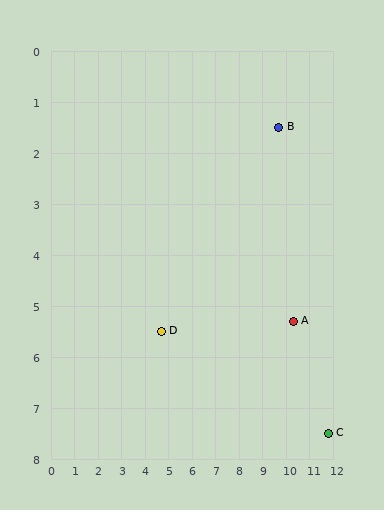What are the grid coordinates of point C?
Point C is at approximately (11.8, 7.5).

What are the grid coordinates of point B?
Point B is at approximately (9.7, 1.5).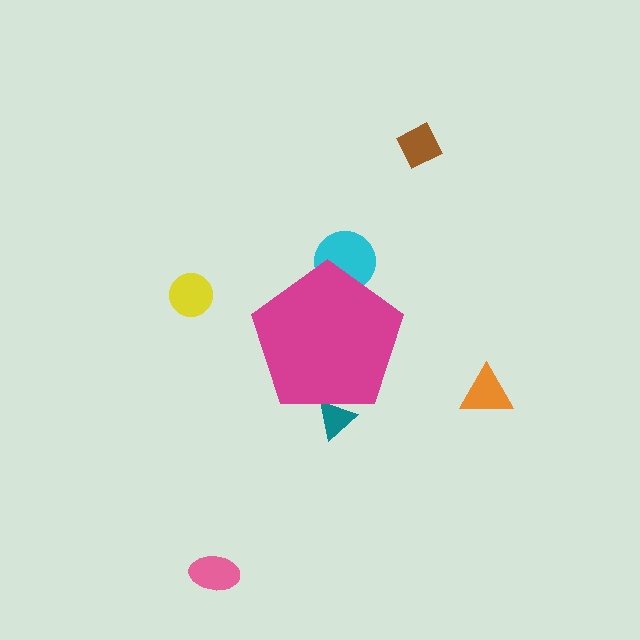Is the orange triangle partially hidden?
No, the orange triangle is fully visible.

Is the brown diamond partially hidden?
No, the brown diamond is fully visible.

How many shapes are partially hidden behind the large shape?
2 shapes are partially hidden.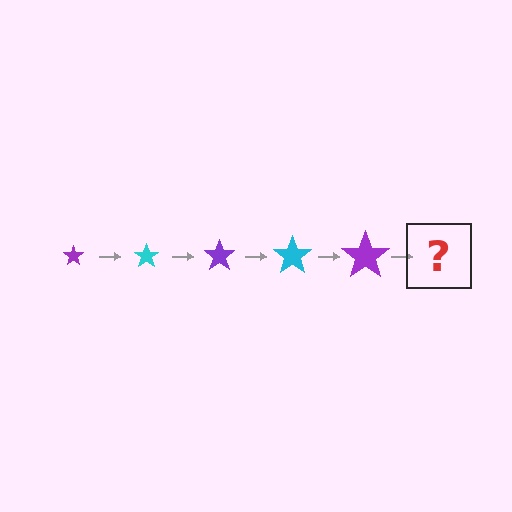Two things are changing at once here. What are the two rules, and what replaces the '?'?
The two rules are that the star grows larger each step and the color cycles through purple and cyan. The '?' should be a cyan star, larger than the previous one.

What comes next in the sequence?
The next element should be a cyan star, larger than the previous one.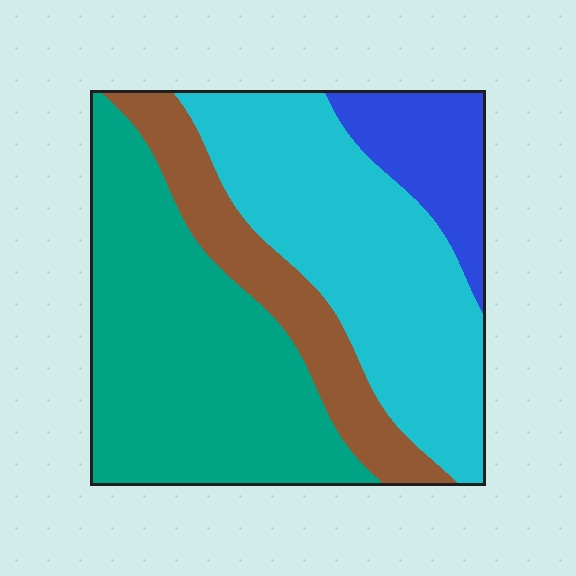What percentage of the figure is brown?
Brown takes up less than a sixth of the figure.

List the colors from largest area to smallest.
From largest to smallest: teal, cyan, brown, blue.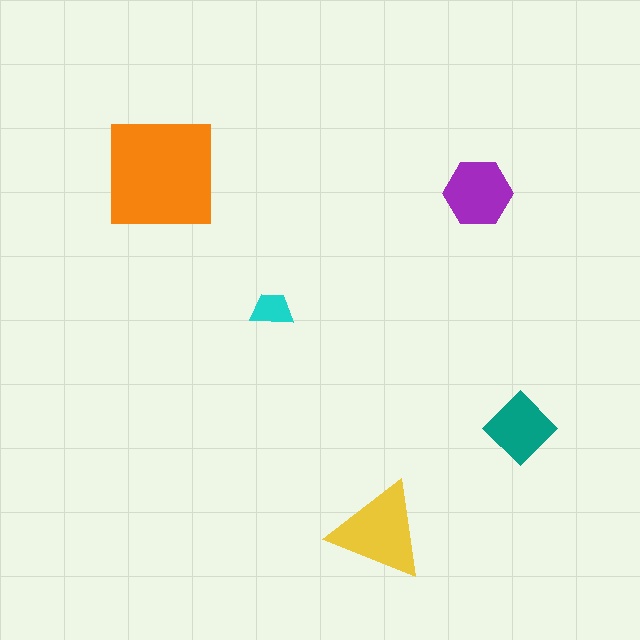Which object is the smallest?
The cyan trapezoid.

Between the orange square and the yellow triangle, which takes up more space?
The orange square.